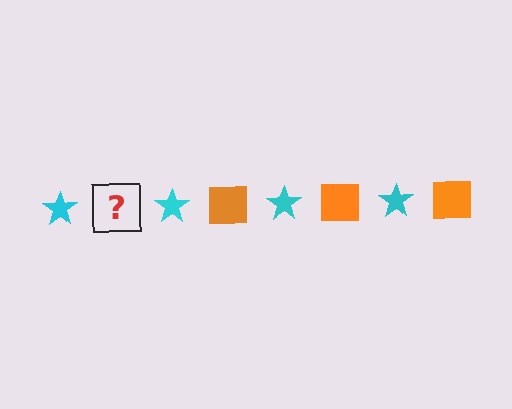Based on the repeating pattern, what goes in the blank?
The blank should be an orange square.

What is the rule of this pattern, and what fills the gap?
The rule is that the pattern alternates between cyan star and orange square. The gap should be filled with an orange square.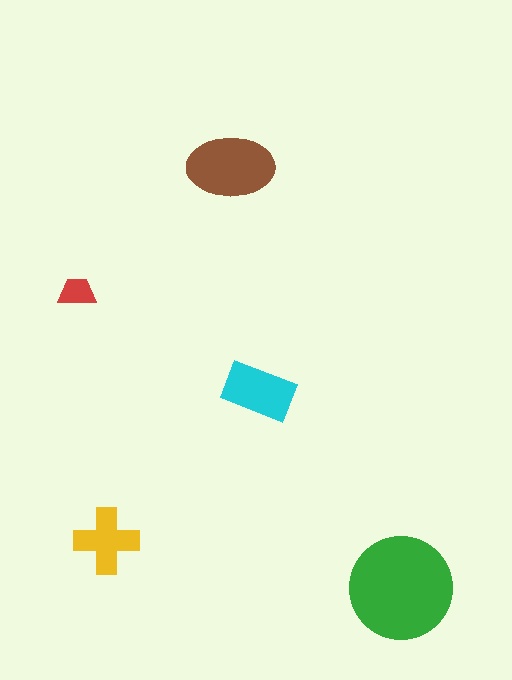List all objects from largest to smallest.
The green circle, the brown ellipse, the cyan rectangle, the yellow cross, the red trapezoid.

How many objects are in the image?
There are 5 objects in the image.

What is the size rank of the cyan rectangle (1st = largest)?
3rd.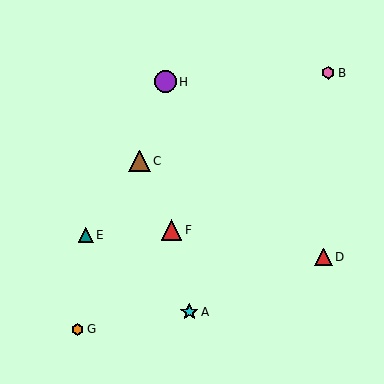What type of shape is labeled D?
Shape D is a red triangle.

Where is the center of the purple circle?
The center of the purple circle is at (165, 82).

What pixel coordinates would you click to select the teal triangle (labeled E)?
Click at (86, 235) to select the teal triangle E.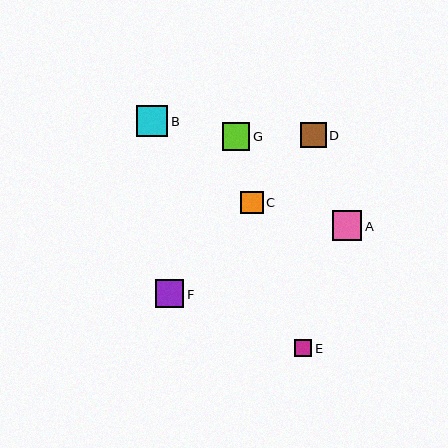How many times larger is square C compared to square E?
Square C is approximately 1.3 times the size of square E.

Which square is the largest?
Square B is the largest with a size of approximately 31 pixels.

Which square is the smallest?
Square E is the smallest with a size of approximately 18 pixels.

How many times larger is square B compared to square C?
Square B is approximately 1.4 times the size of square C.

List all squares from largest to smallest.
From largest to smallest: B, A, F, G, D, C, E.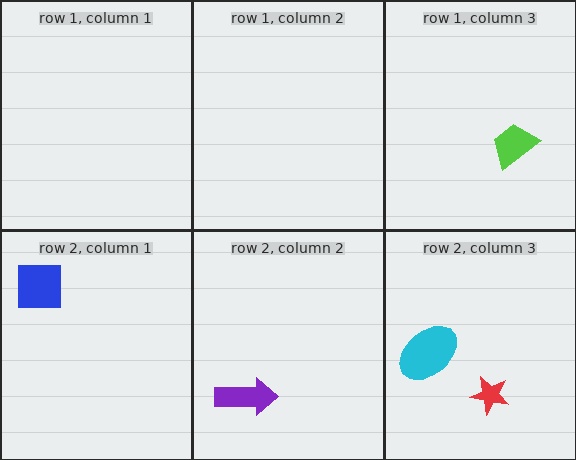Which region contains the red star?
The row 2, column 3 region.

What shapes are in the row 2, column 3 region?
The cyan ellipse, the red star.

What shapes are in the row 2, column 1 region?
The blue square.